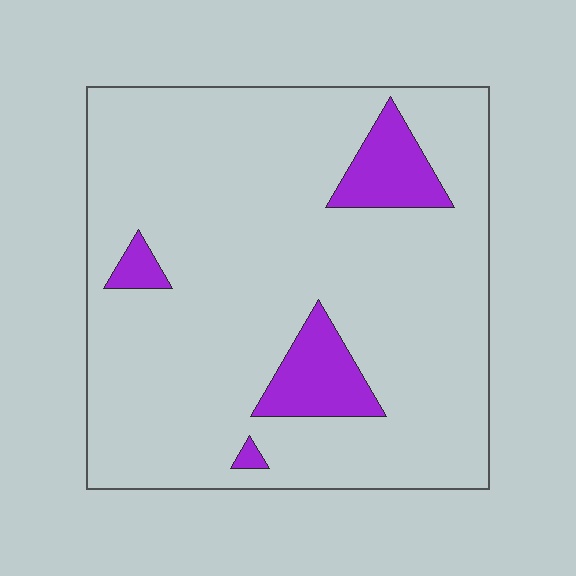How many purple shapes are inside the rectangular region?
4.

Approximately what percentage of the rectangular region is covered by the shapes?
Approximately 10%.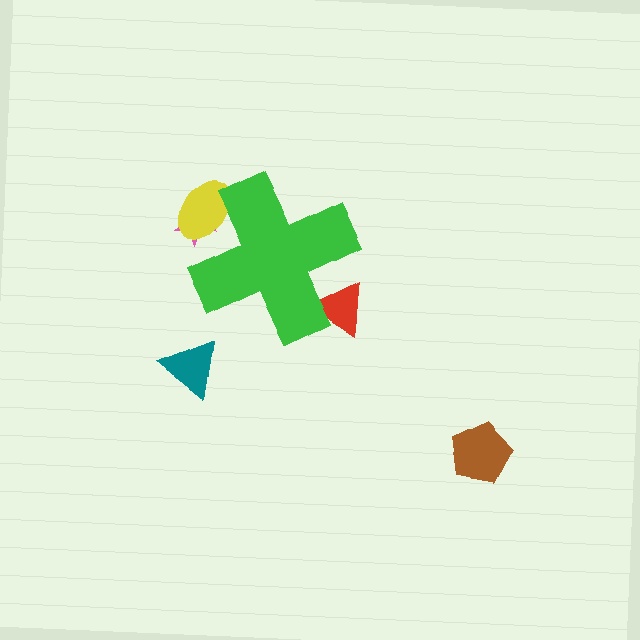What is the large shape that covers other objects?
A green cross.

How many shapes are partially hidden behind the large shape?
3 shapes are partially hidden.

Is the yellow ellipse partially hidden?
Yes, the yellow ellipse is partially hidden behind the green cross.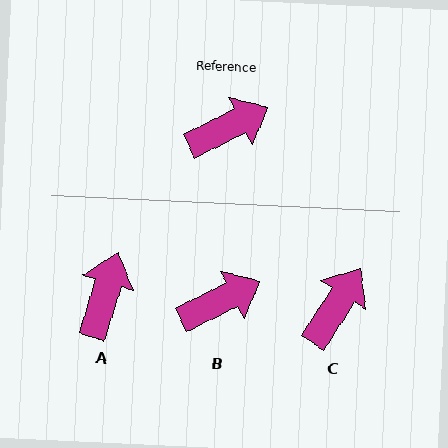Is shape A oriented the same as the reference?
No, it is off by about 47 degrees.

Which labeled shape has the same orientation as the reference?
B.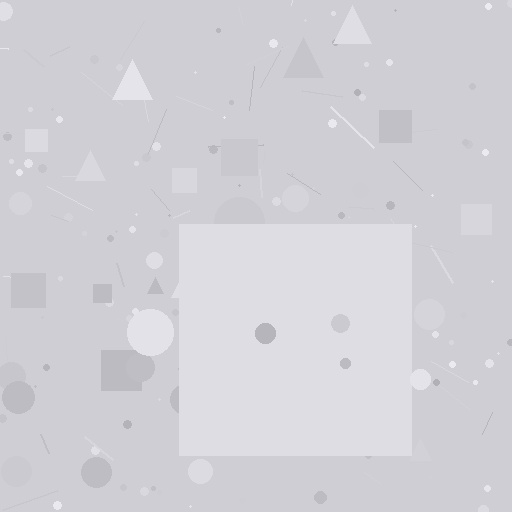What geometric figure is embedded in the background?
A square is embedded in the background.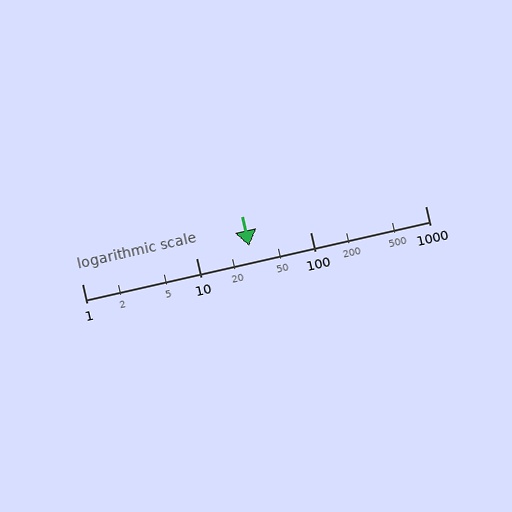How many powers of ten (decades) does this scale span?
The scale spans 3 decades, from 1 to 1000.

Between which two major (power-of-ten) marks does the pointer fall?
The pointer is between 10 and 100.